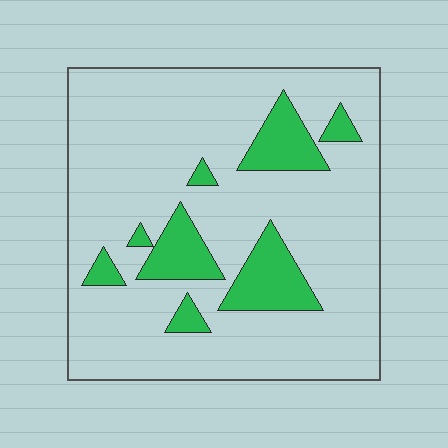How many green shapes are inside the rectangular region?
8.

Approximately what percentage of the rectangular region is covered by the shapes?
Approximately 15%.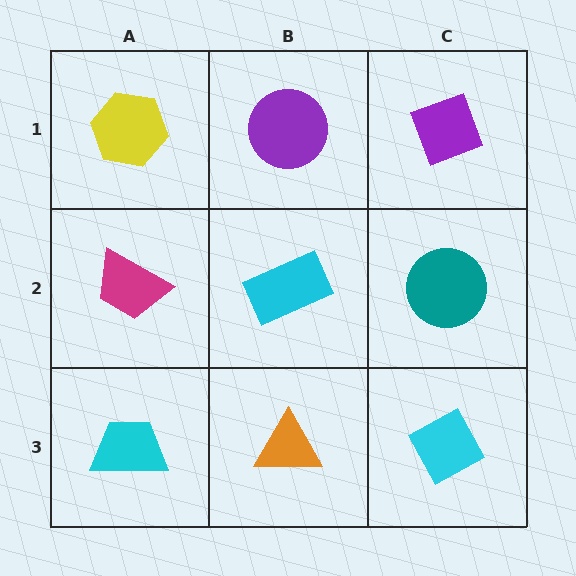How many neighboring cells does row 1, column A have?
2.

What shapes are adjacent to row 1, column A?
A magenta trapezoid (row 2, column A), a purple circle (row 1, column B).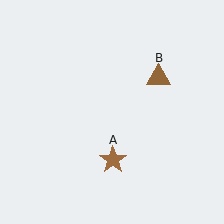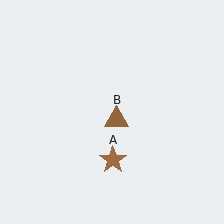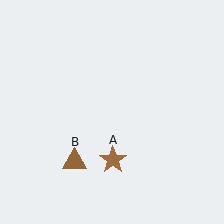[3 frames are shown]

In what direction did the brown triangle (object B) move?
The brown triangle (object B) moved down and to the left.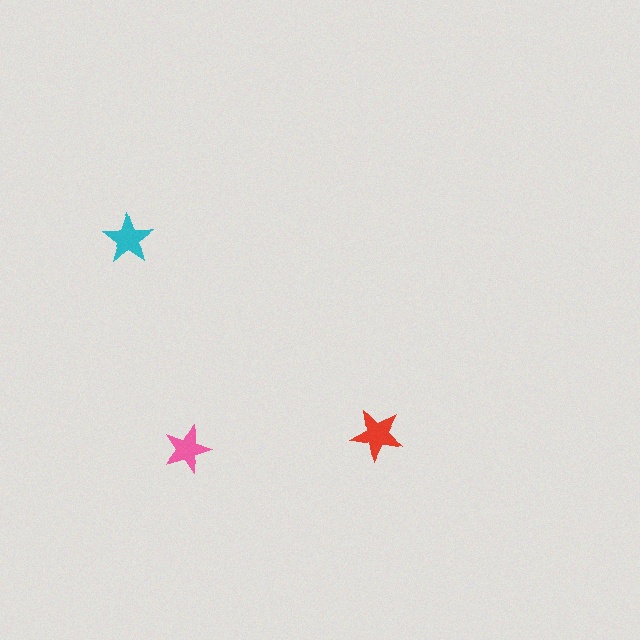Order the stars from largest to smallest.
the red one, the cyan one, the pink one.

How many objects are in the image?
There are 3 objects in the image.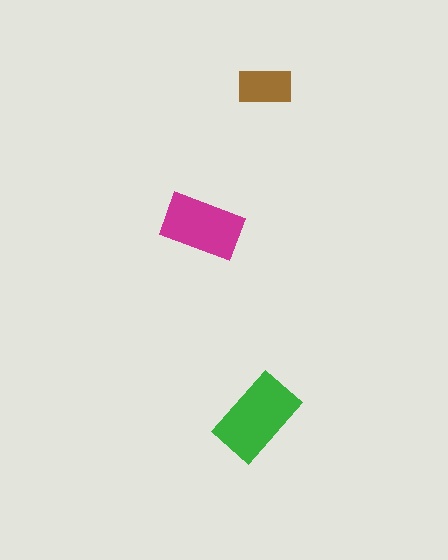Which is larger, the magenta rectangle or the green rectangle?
The green one.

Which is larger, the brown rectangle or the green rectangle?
The green one.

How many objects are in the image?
There are 3 objects in the image.